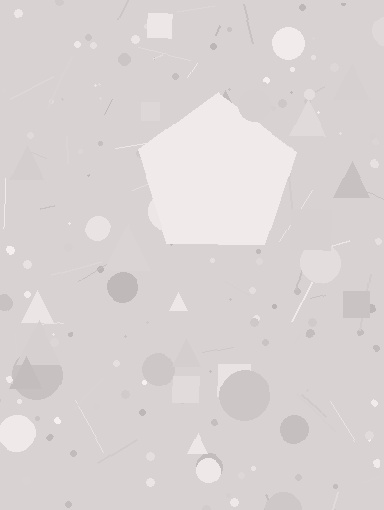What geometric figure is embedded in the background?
A pentagon is embedded in the background.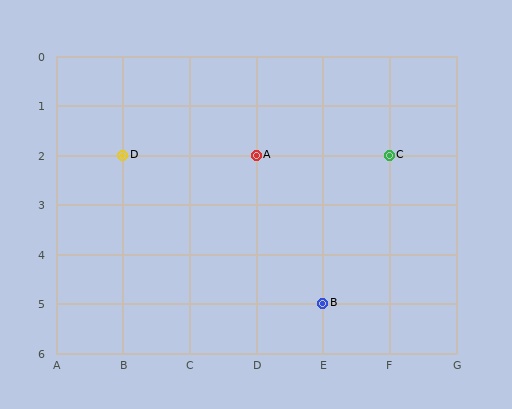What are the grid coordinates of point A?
Point A is at grid coordinates (D, 2).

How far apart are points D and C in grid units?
Points D and C are 4 columns apart.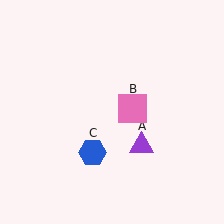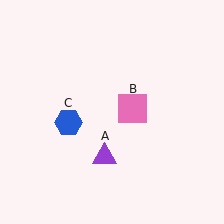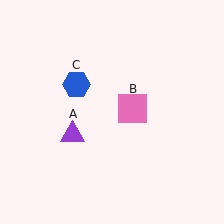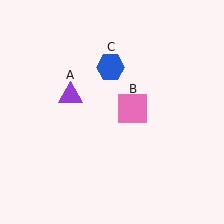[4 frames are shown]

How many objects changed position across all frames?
2 objects changed position: purple triangle (object A), blue hexagon (object C).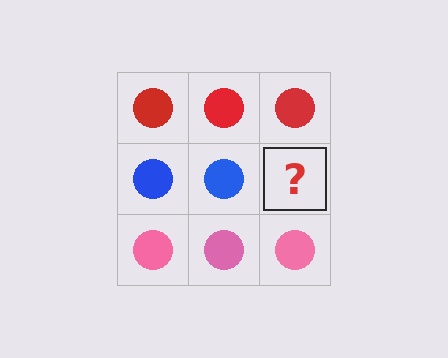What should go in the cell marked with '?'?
The missing cell should contain a blue circle.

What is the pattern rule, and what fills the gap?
The rule is that each row has a consistent color. The gap should be filled with a blue circle.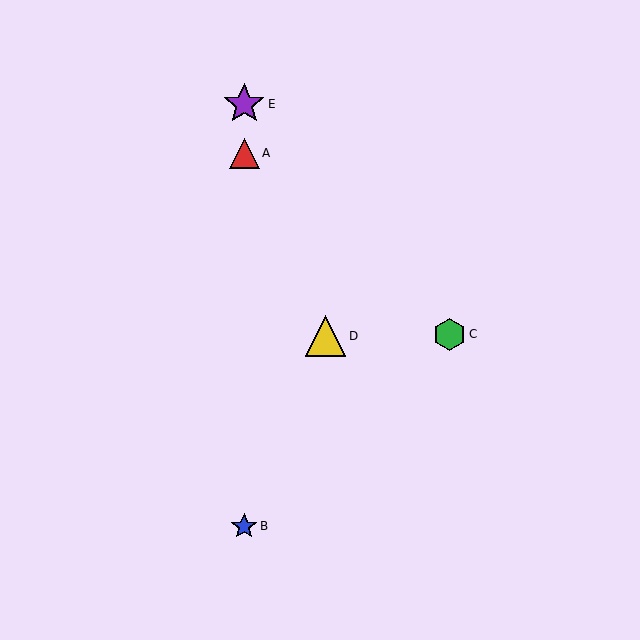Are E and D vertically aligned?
No, E is at x≈244 and D is at x≈326.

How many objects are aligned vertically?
3 objects (A, B, E) are aligned vertically.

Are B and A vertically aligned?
Yes, both are at x≈244.